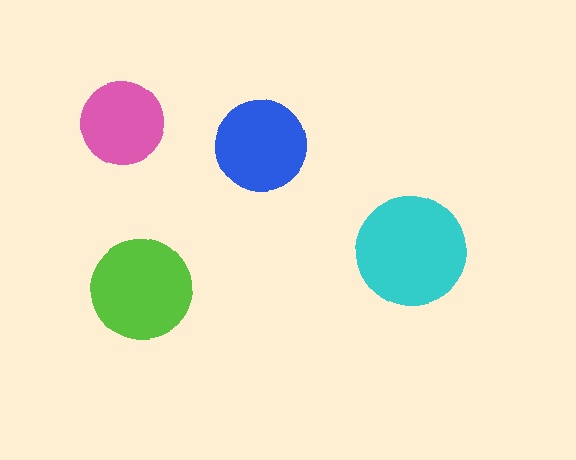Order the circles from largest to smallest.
the cyan one, the lime one, the blue one, the pink one.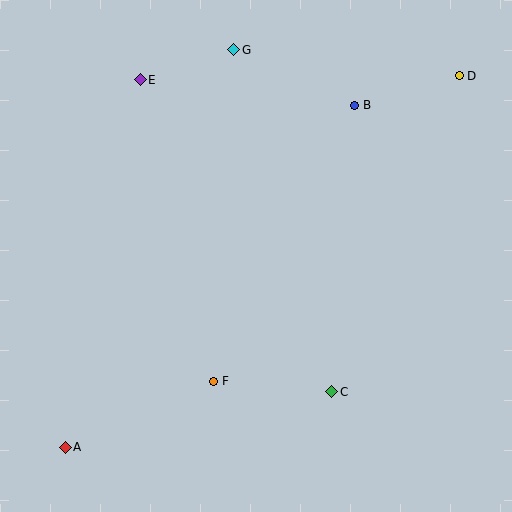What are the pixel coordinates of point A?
Point A is at (65, 447).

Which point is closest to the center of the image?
Point F at (214, 381) is closest to the center.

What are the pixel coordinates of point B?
Point B is at (355, 105).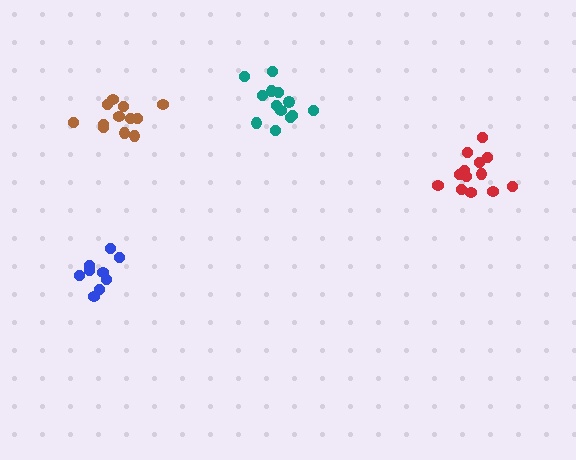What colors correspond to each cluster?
The clusters are colored: teal, blue, red, brown.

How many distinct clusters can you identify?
There are 4 distinct clusters.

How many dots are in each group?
Group 1: 13 dots, Group 2: 9 dots, Group 3: 14 dots, Group 4: 12 dots (48 total).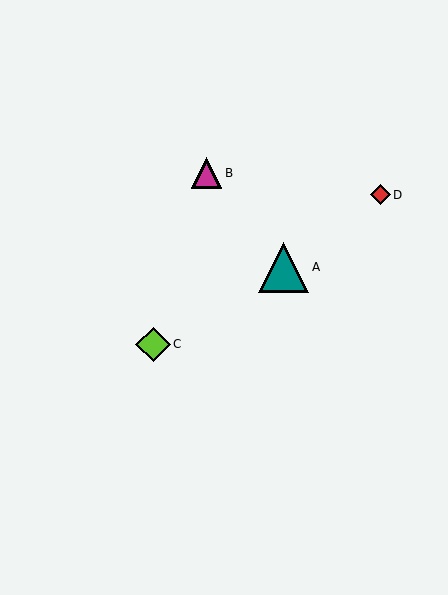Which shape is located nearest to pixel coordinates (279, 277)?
The teal triangle (labeled A) at (284, 267) is nearest to that location.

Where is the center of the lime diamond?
The center of the lime diamond is at (153, 344).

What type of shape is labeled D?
Shape D is a red diamond.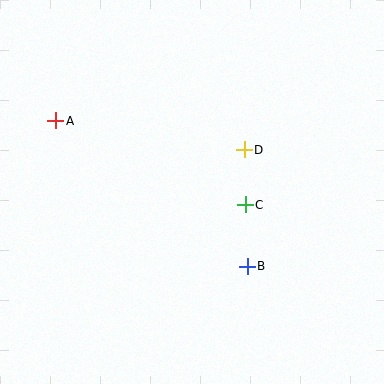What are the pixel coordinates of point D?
Point D is at (244, 150).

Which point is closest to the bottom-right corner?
Point B is closest to the bottom-right corner.